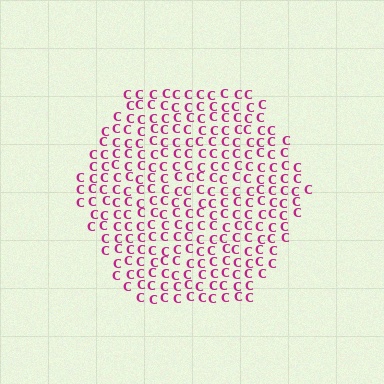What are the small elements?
The small elements are letter C's.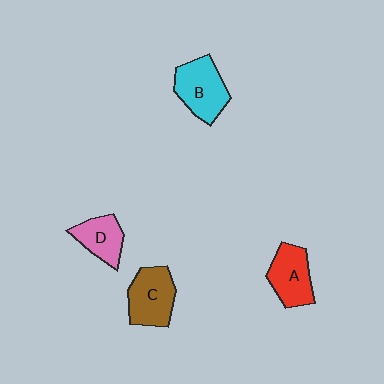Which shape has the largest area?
Shape B (cyan).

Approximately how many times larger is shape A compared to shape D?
Approximately 1.2 times.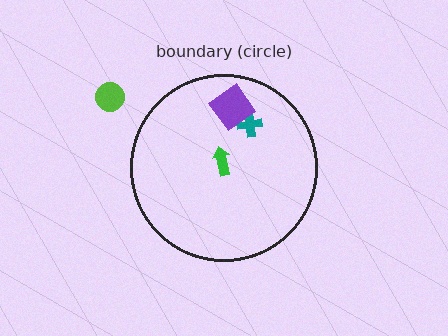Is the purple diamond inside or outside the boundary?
Inside.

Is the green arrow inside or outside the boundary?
Inside.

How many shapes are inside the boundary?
3 inside, 1 outside.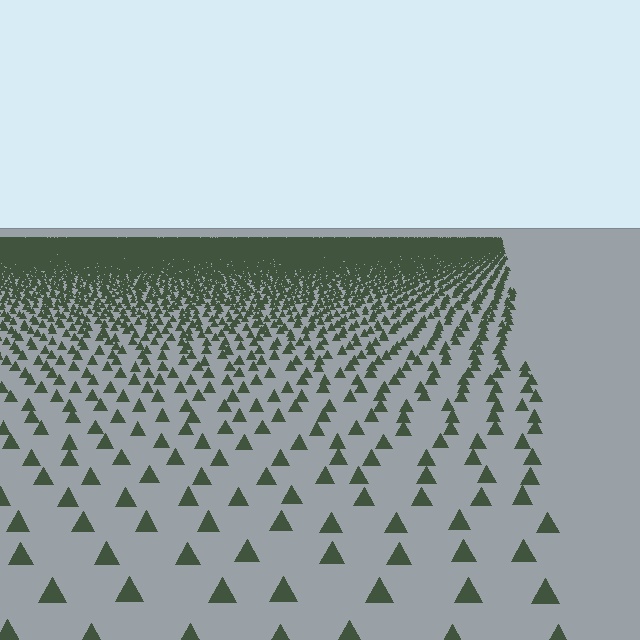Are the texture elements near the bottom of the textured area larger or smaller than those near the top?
Larger. Near the bottom, elements are closer to the viewer and appear at a bigger on-screen size.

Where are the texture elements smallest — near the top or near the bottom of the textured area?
Near the top.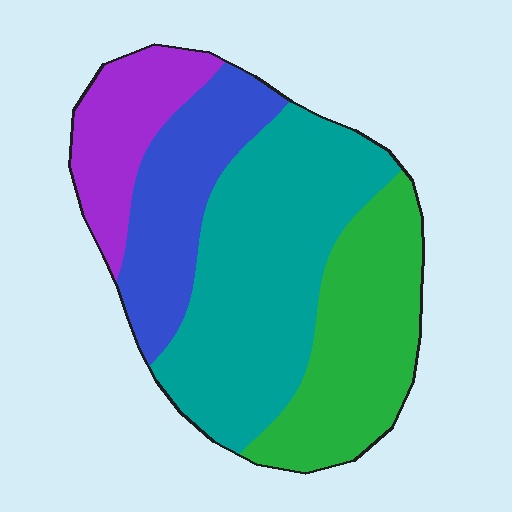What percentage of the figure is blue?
Blue takes up about one fifth (1/5) of the figure.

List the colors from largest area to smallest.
From largest to smallest: teal, green, blue, purple.